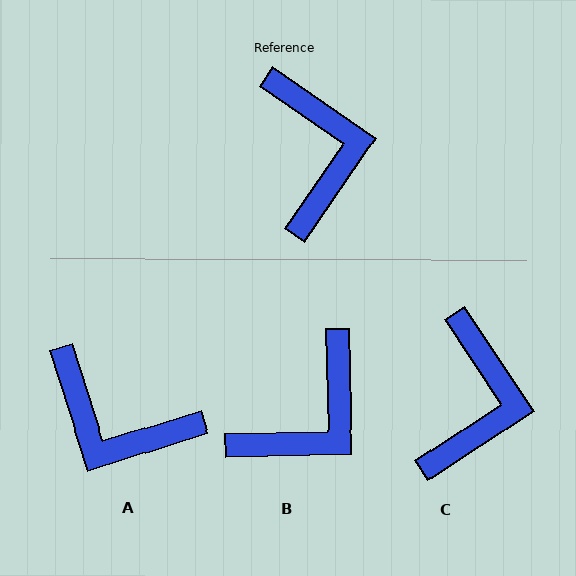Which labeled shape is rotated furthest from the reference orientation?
A, about 128 degrees away.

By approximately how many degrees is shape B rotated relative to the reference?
Approximately 54 degrees clockwise.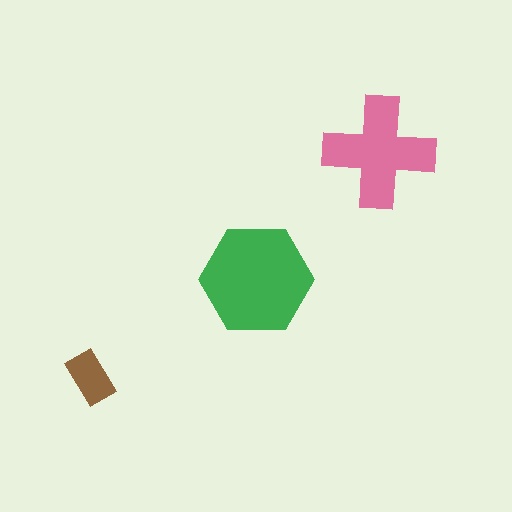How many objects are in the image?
There are 3 objects in the image.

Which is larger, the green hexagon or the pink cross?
The green hexagon.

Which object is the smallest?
The brown rectangle.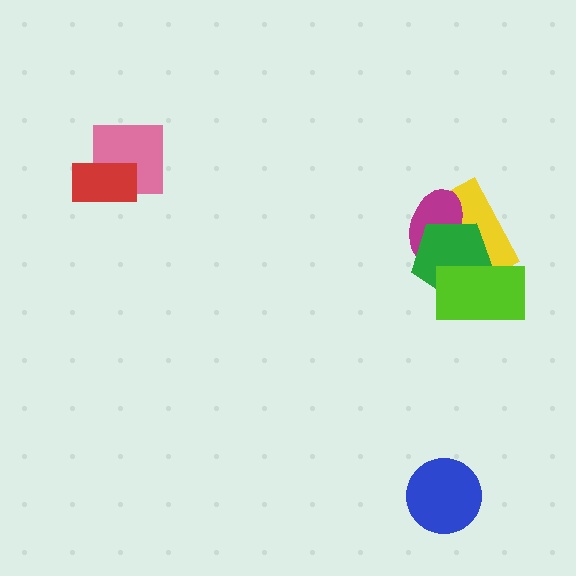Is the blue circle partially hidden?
No, no other shape covers it.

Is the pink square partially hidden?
Yes, it is partially covered by another shape.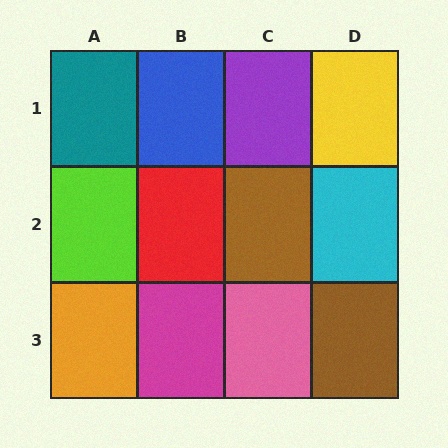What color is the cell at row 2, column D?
Cyan.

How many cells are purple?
1 cell is purple.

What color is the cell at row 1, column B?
Blue.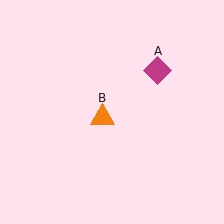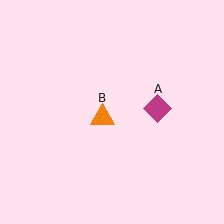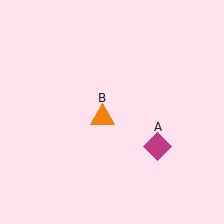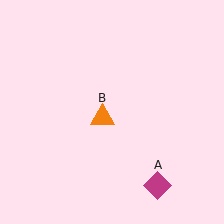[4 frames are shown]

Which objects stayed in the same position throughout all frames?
Orange triangle (object B) remained stationary.